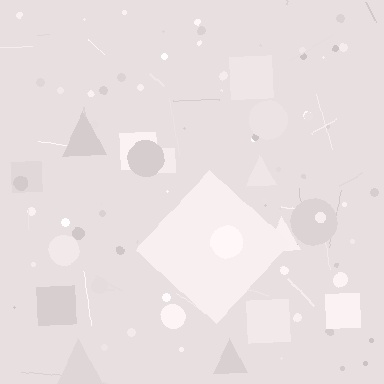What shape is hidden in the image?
A diamond is hidden in the image.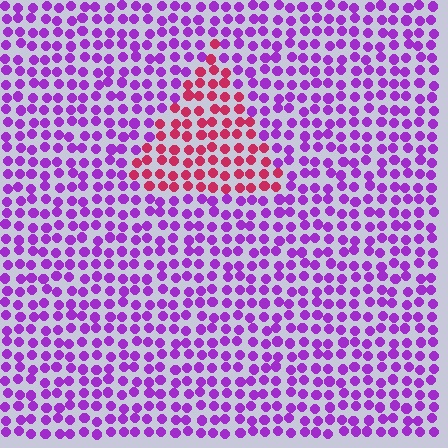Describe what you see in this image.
The image is filled with small purple elements in a uniform arrangement. A triangle-shaped region is visible where the elements are tinted to a slightly different hue, forming a subtle color boundary.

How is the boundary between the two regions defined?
The boundary is defined purely by a slight shift in hue (about 56 degrees). Spacing, size, and orientation are identical on both sides.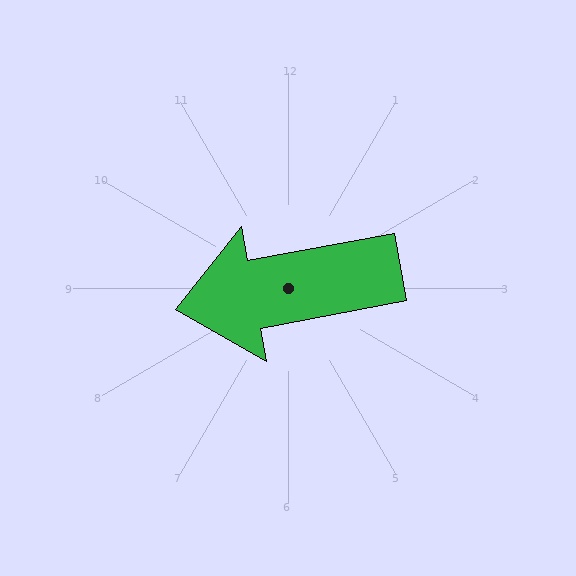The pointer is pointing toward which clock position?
Roughly 9 o'clock.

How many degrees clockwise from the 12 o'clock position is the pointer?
Approximately 259 degrees.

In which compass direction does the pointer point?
West.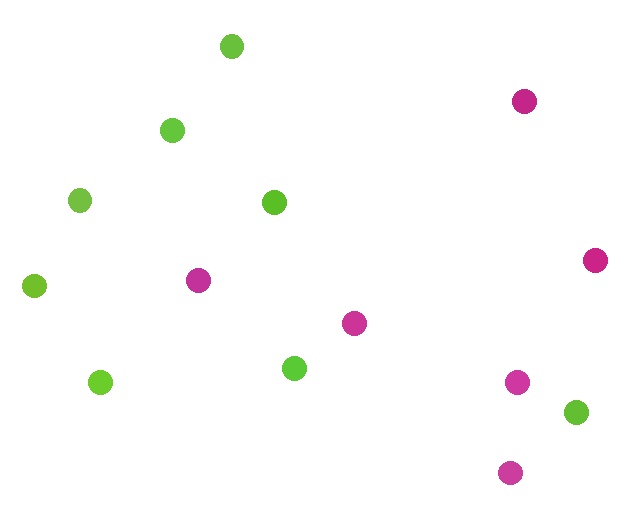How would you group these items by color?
There are 2 groups: one group of lime circles (8) and one group of magenta circles (6).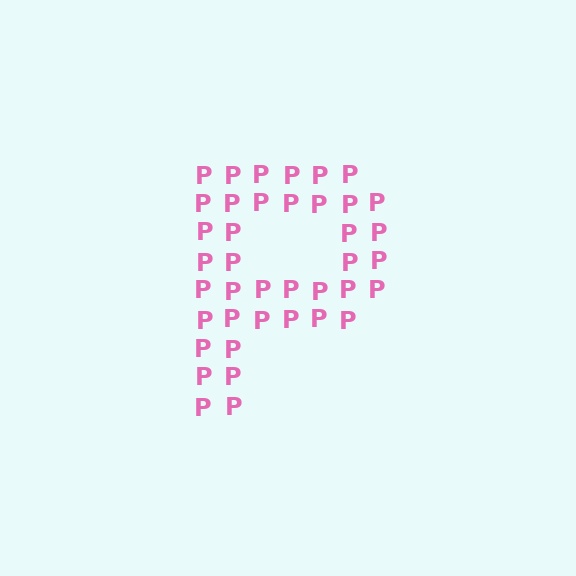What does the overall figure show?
The overall figure shows the letter P.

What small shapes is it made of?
It is made of small letter P's.